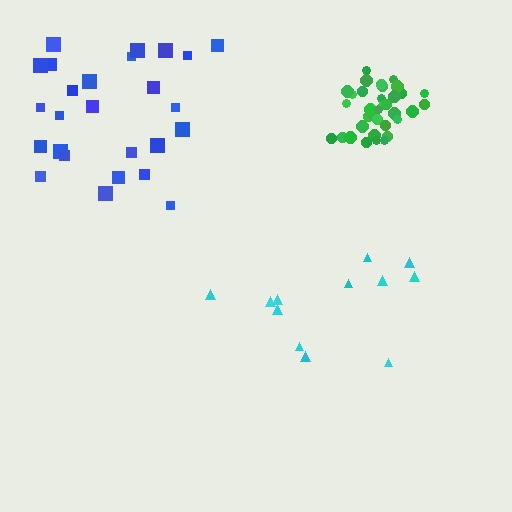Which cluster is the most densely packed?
Green.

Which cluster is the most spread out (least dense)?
Cyan.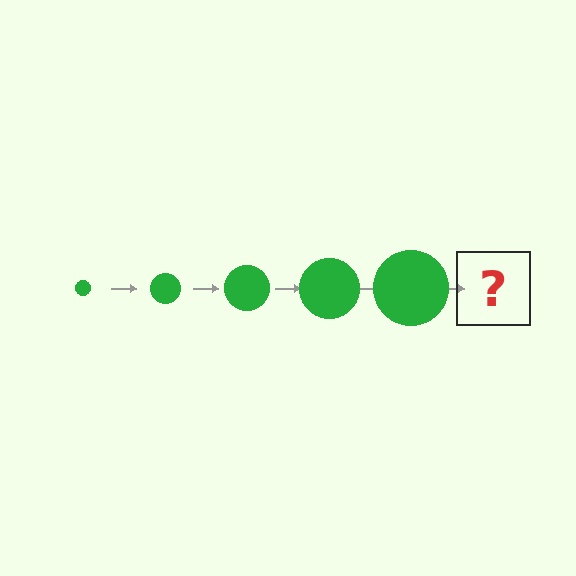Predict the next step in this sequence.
The next step is a green circle, larger than the previous one.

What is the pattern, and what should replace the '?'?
The pattern is that the circle gets progressively larger each step. The '?' should be a green circle, larger than the previous one.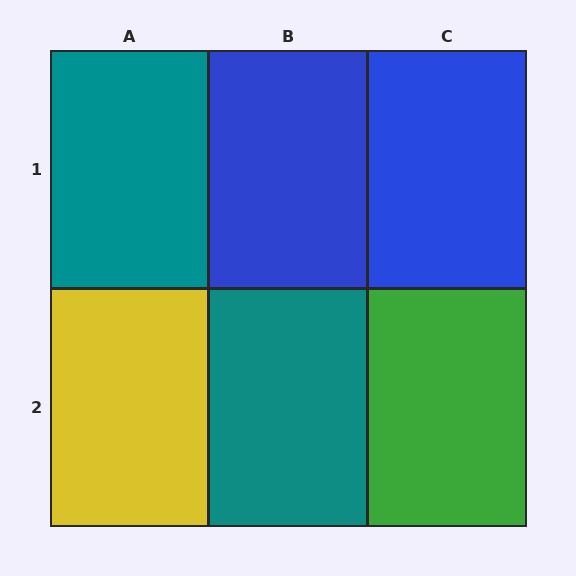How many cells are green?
1 cell is green.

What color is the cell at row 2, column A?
Yellow.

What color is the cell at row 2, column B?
Teal.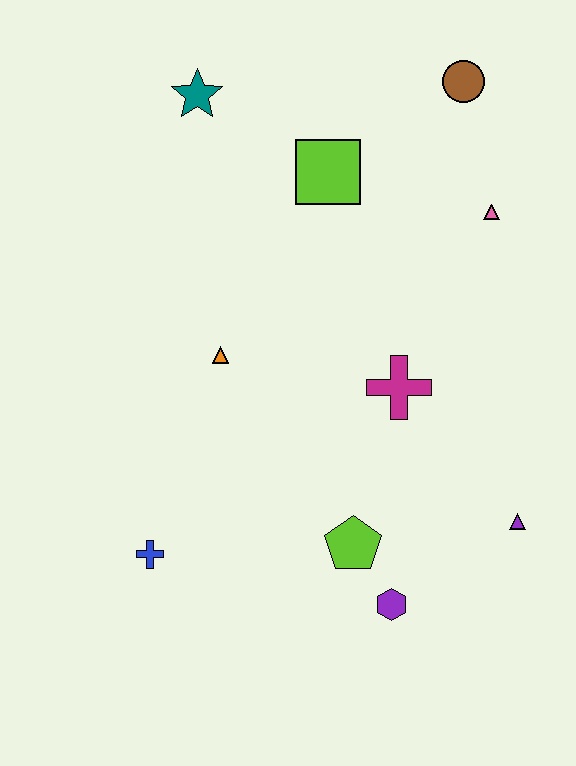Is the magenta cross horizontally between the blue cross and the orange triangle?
No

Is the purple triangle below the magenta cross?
Yes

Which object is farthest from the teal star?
The purple hexagon is farthest from the teal star.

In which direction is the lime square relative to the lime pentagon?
The lime square is above the lime pentagon.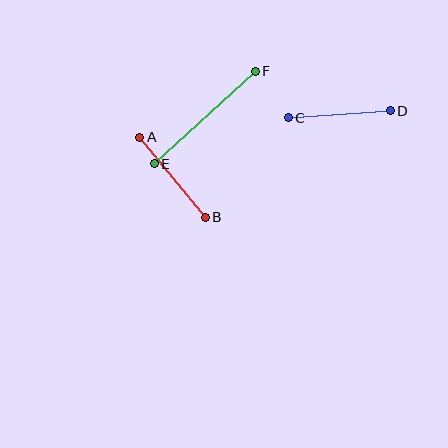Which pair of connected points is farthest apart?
Points E and F are farthest apart.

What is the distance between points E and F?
The distance is approximately 137 pixels.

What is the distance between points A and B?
The distance is approximately 103 pixels.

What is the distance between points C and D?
The distance is approximately 102 pixels.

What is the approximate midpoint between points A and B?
The midpoint is at approximately (173, 177) pixels.